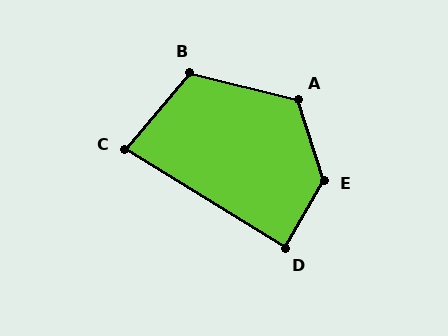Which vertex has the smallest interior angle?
C, at approximately 81 degrees.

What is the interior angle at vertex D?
Approximately 88 degrees (approximately right).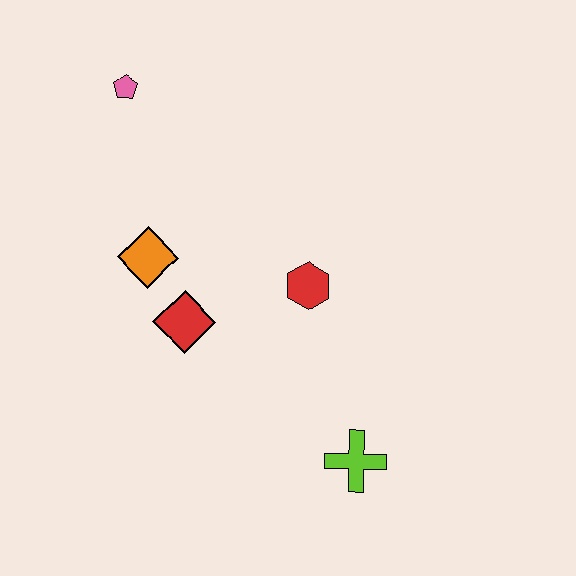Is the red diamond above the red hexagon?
No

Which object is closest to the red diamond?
The orange diamond is closest to the red diamond.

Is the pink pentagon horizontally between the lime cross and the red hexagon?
No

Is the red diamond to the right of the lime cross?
No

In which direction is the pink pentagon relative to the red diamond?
The pink pentagon is above the red diamond.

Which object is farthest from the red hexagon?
The pink pentagon is farthest from the red hexagon.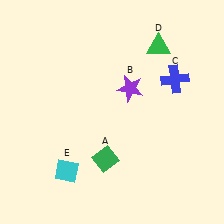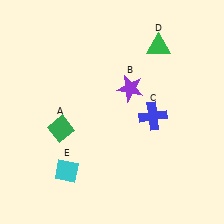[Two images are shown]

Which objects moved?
The objects that moved are: the green diamond (A), the blue cross (C).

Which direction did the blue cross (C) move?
The blue cross (C) moved down.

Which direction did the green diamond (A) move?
The green diamond (A) moved left.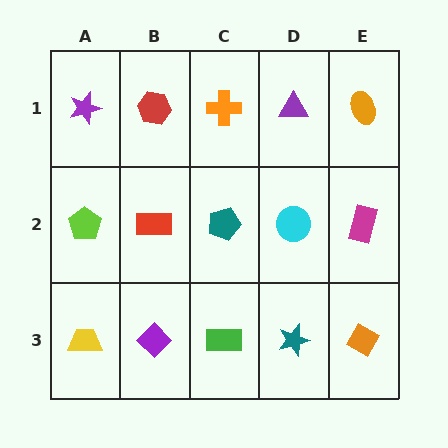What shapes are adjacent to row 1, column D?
A cyan circle (row 2, column D), an orange cross (row 1, column C), an orange ellipse (row 1, column E).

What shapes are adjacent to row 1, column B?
A red rectangle (row 2, column B), a purple star (row 1, column A), an orange cross (row 1, column C).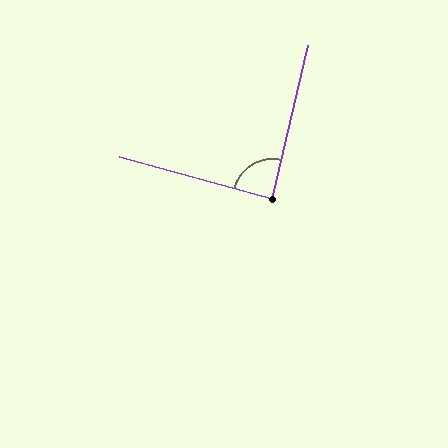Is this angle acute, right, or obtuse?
It is approximately a right angle.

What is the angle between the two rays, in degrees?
Approximately 88 degrees.